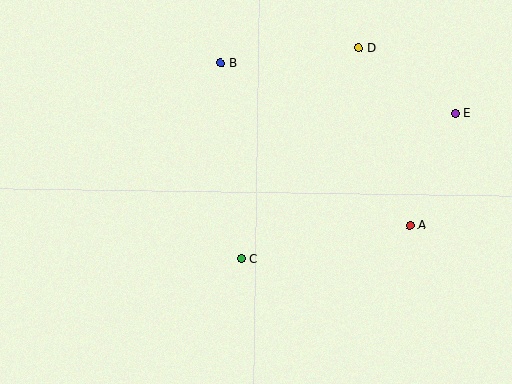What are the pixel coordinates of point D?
Point D is at (359, 48).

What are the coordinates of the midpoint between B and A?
The midpoint between B and A is at (315, 144).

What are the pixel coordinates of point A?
Point A is at (410, 226).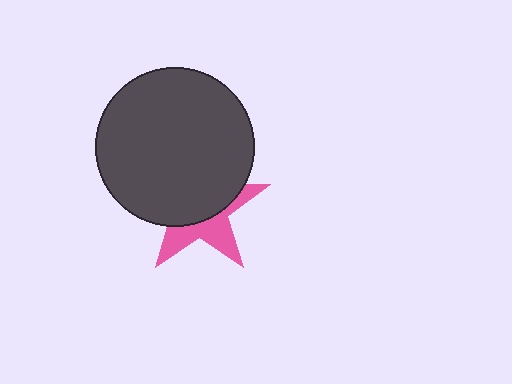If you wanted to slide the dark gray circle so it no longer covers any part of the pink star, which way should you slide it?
Slide it up — that is the most direct way to separate the two shapes.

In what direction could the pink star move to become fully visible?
The pink star could move down. That would shift it out from behind the dark gray circle entirely.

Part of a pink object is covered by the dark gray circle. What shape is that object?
It is a star.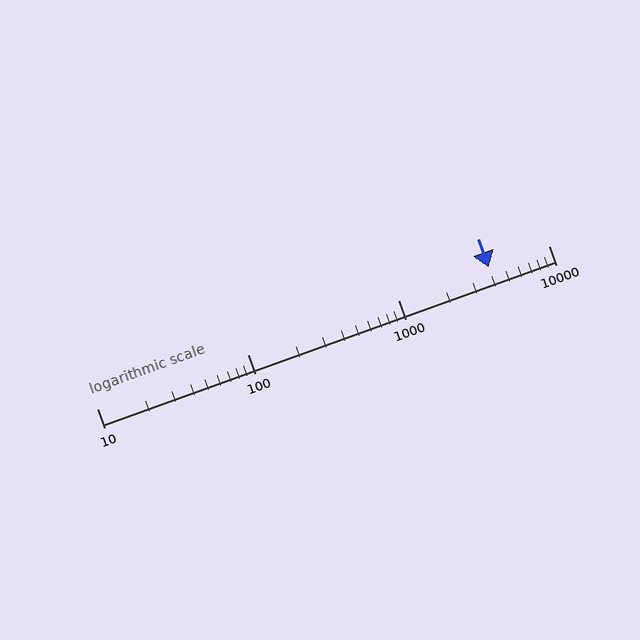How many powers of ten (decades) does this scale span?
The scale spans 3 decades, from 10 to 10000.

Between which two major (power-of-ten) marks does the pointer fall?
The pointer is between 1000 and 10000.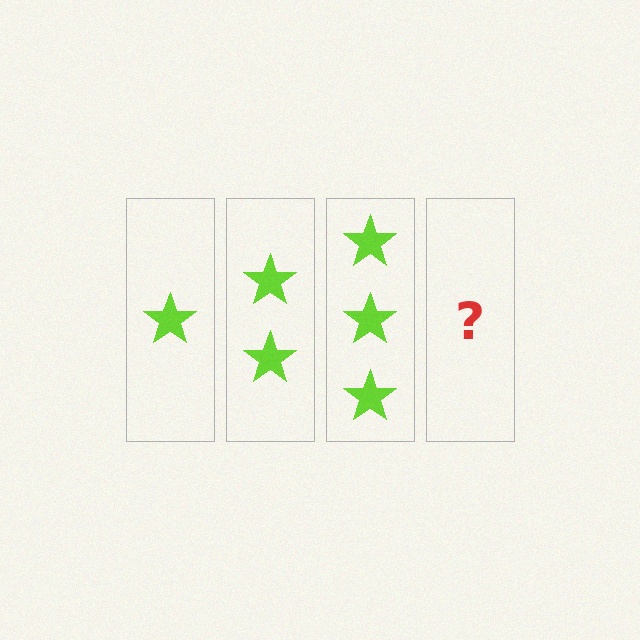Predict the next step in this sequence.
The next step is 4 stars.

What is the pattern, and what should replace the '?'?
The pattern is that each step adds one more star. The '?' should be 4 stars.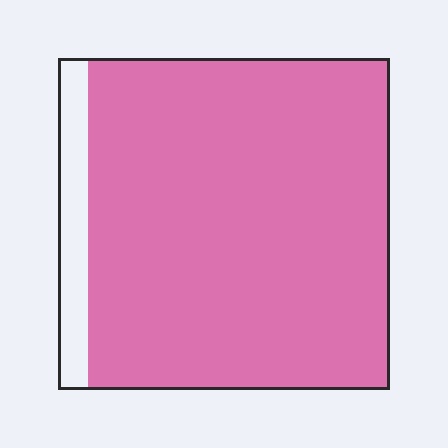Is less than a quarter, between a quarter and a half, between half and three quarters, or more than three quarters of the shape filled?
More than three quarters.